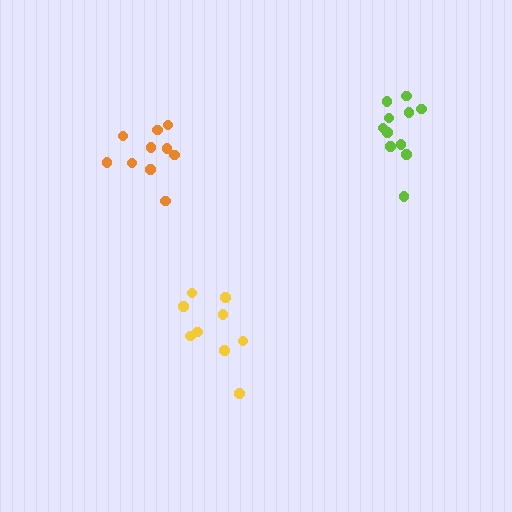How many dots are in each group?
Group 1: 9 dots, Group 2: 11 dots, Group 3: 10 dots (30 total).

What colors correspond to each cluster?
The clusters are colored: yellow, lime, orange.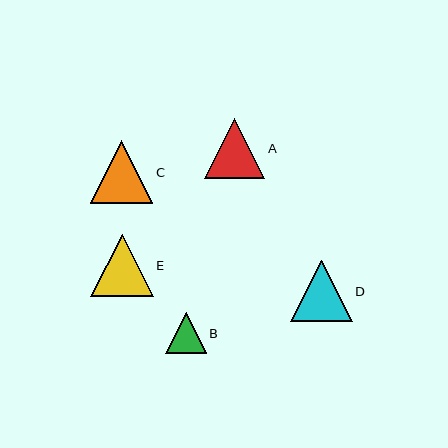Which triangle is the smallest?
Triangle B is the smallest with a size of approximately 41 pixels.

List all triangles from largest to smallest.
From largest to smallest: C, E, D, A, B.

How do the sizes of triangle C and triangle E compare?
Triangle C and triangle E are approximately the same size.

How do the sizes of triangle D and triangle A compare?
Triangle D and triangle A are approximately the same size.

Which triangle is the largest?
Triangle C is the largest with a size of approximately 63 pixels.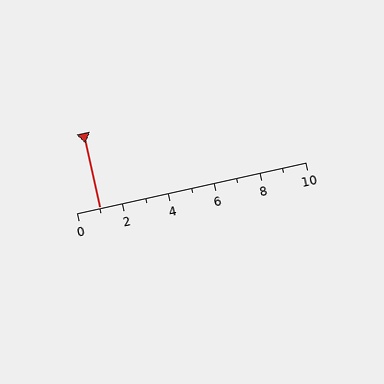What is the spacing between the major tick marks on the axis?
The major ticks are spaced 2 apart.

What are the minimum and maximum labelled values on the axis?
The axis runs from 0 to 10.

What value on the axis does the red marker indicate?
The marker indicates approximately 1.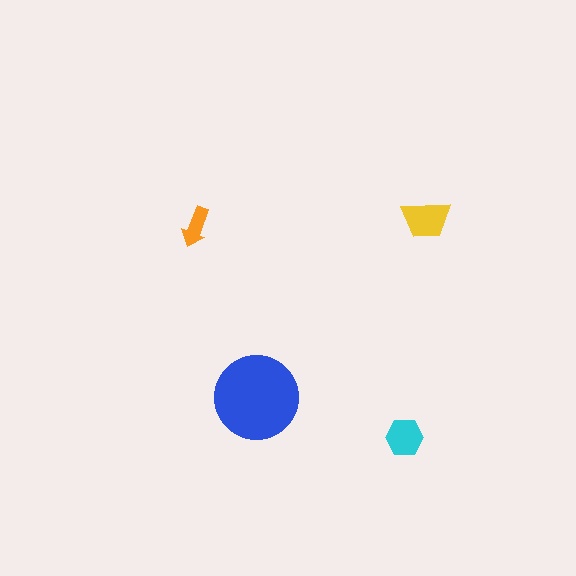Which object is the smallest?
The orange arrow.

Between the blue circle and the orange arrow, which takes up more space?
The blue circle.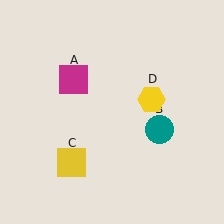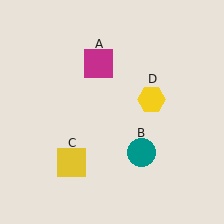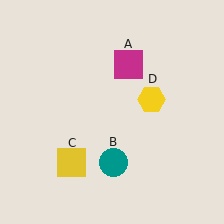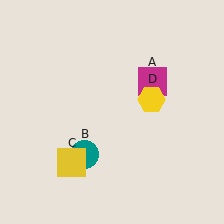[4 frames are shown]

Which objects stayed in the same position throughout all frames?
Yellow square (object C) and yellow hexagon (object D) remained stationary.